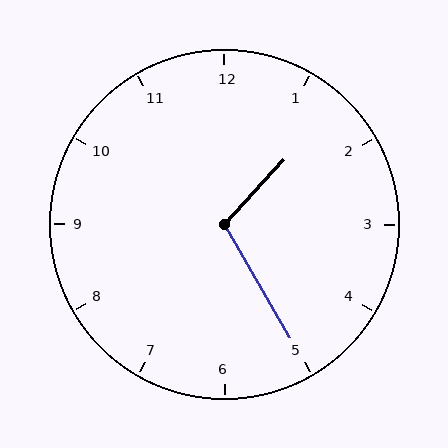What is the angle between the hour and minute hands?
Approximately 108 degrees.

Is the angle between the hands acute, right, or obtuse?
It is obtuse.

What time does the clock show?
1:25.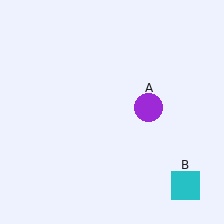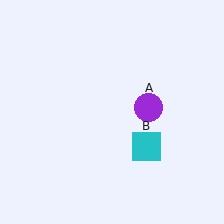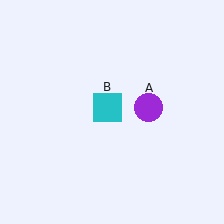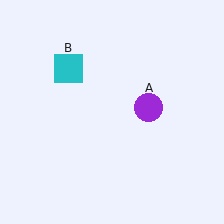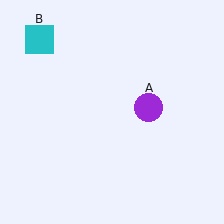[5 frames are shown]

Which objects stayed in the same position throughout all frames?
Purple circle (object A) remained stationary.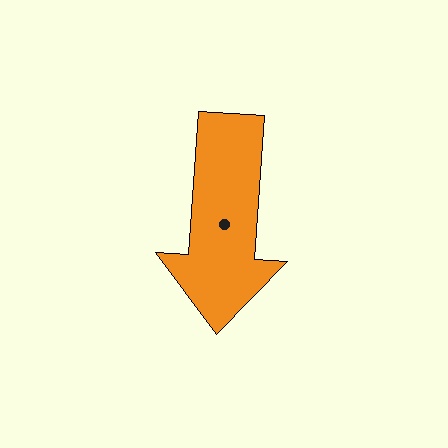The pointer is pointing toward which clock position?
Roughly 6 o'clock.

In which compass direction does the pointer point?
South.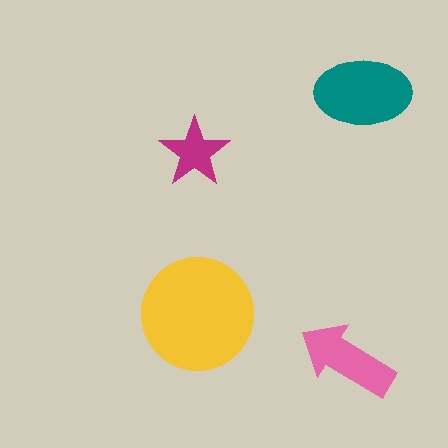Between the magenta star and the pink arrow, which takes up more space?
The pink arrow.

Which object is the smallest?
The magenta star.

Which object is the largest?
The yellow circle.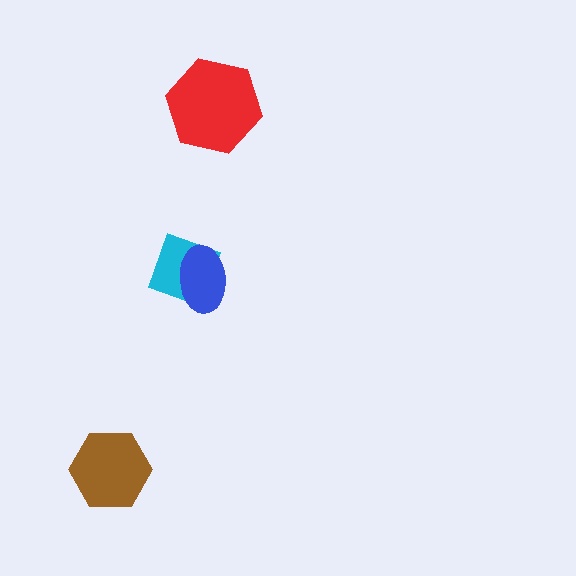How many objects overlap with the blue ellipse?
1 object overlaps with the blue ellipse.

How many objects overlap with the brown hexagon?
0 objects overlap with the brown hexagon.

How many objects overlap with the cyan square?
1 object overlaps with the cyan square.